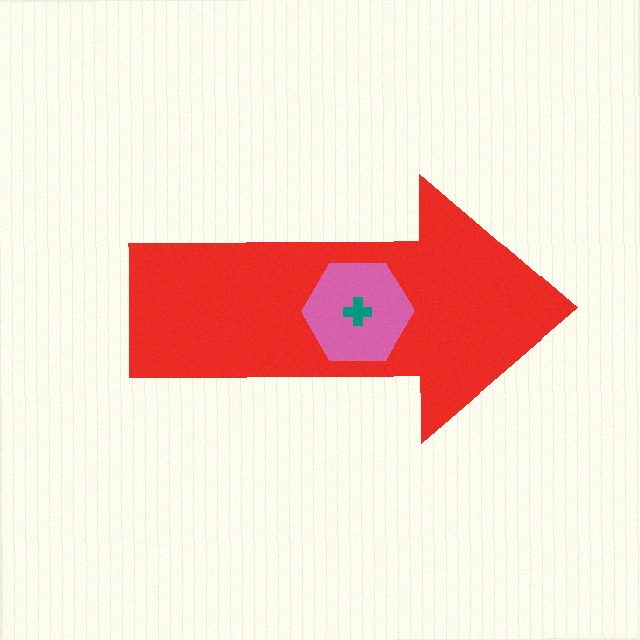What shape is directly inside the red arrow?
The pink hexagon.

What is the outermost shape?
The red arrow.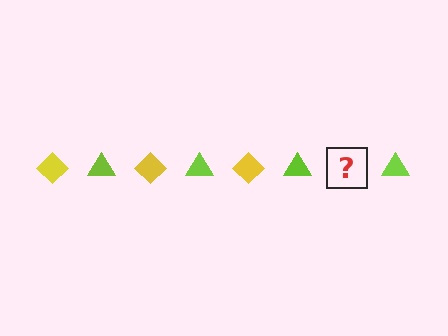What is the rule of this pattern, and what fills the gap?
The rule is that the pattern alternates between yellow diamond and lime triangle. The gap should be filled with a yellow diamond.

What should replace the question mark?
The question mark should be replaced with a yellow diamond.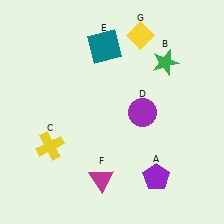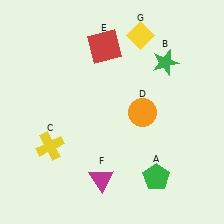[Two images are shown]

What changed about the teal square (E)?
In Image 1, E is teal. In Image 2, it changed to red.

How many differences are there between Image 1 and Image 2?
There are 3 differences between the two images.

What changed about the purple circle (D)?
In Image 1, D is purple. In Image 2, it changed to orange.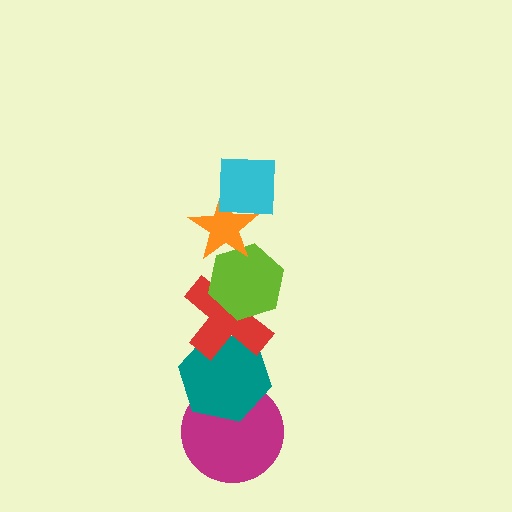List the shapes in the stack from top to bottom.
From top to bottom: the cyan square, the orange star, the lime hexagon, the red cross, the teal hexagon, the magenta circle.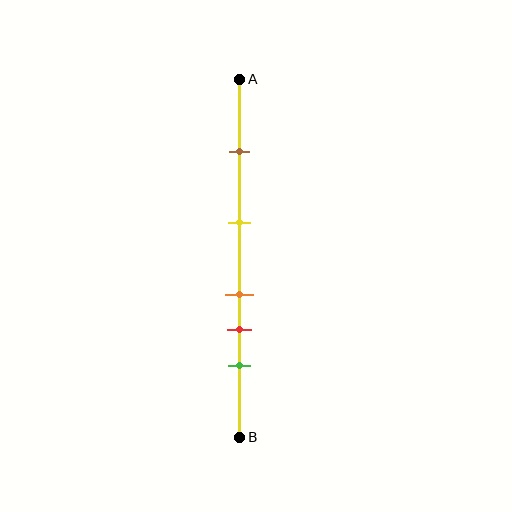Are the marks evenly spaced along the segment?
No, the marks are not evenly spaced.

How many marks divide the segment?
There are 5 marks dividing the segment.